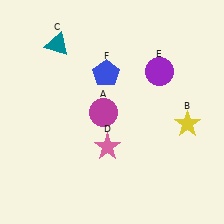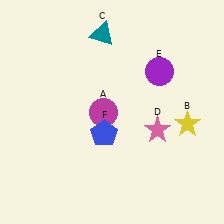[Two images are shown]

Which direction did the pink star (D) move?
The pink star (D) moved right.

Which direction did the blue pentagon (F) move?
The blue pentagon (F) moved down.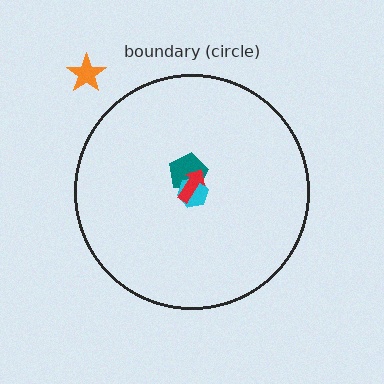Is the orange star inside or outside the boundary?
Outside.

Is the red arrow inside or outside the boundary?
Inside.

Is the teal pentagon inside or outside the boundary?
Inside.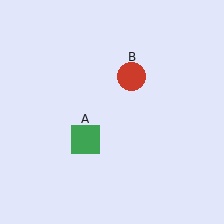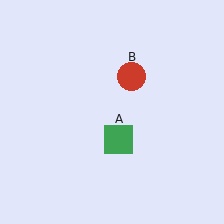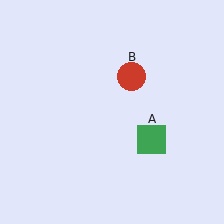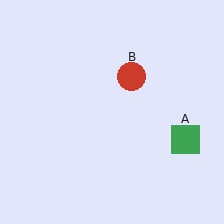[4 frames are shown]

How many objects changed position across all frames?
1 object changed position: green square (object A).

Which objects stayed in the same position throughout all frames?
Red circle (object B) remained stationary.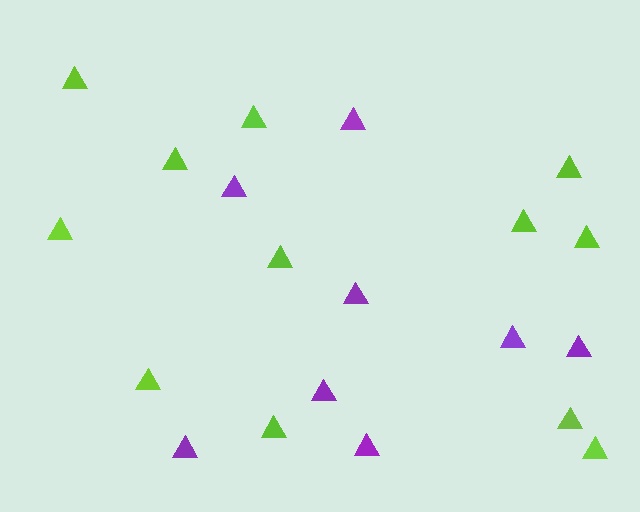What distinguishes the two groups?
There are 2 groups: one group of lime triangles (12) and one group of purple triangles (8).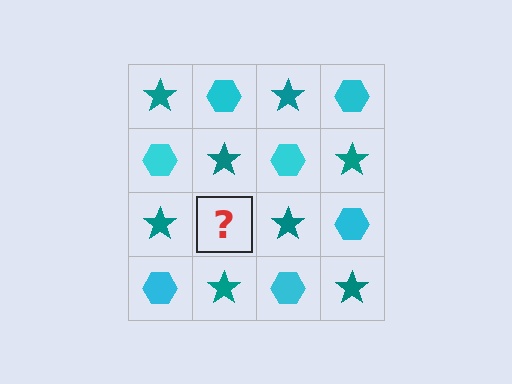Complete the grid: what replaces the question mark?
The question mark should be replaced with a cyan hexagon.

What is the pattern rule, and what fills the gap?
The rule is that it alternates teal star and cyan hexagon in a checkerboard pattern. The gap should be filled with a cyan hexagon.